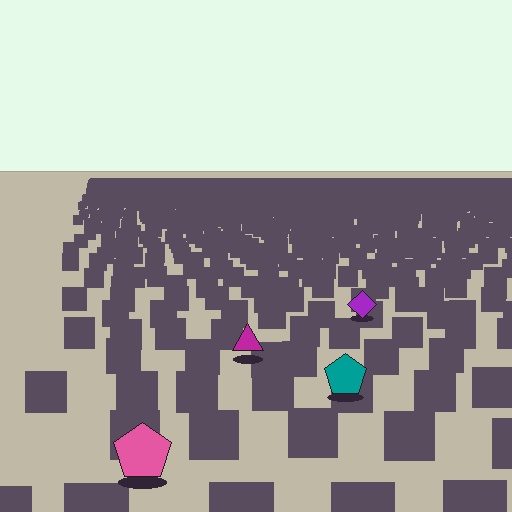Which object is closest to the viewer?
The pink pentagon is closest. The texture marks near it are larger and more spread out.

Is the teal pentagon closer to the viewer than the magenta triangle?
Yes. The teal pentagon is closer — you can tell from the texture gradient: the ground texture is coarser near it.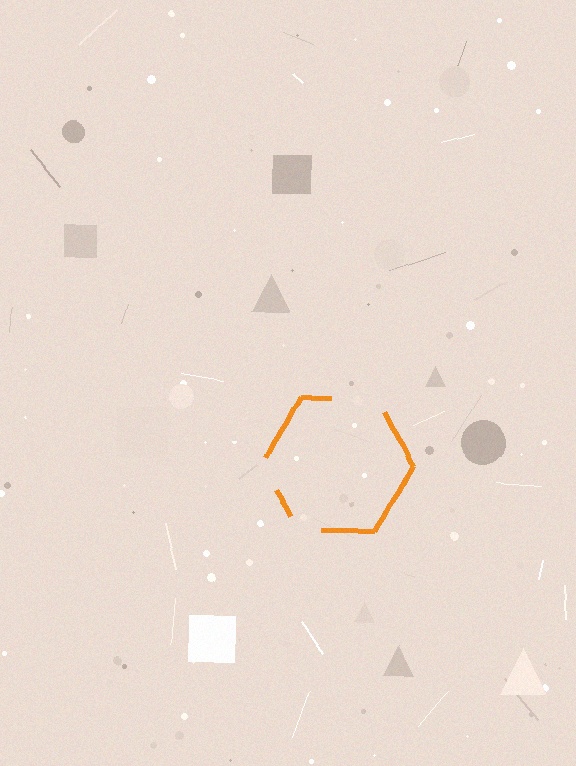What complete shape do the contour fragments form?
The contour fragments form a hexagon.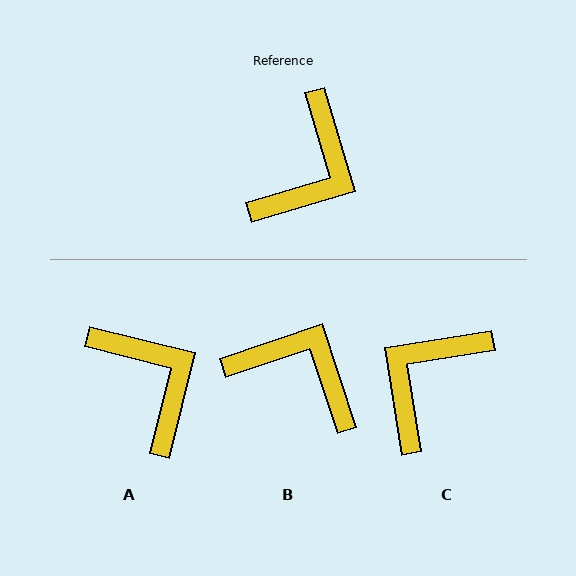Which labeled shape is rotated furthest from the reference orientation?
C, about 173 degrees away.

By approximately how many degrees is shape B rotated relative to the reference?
Approximately 92 degrees counter-clockwise.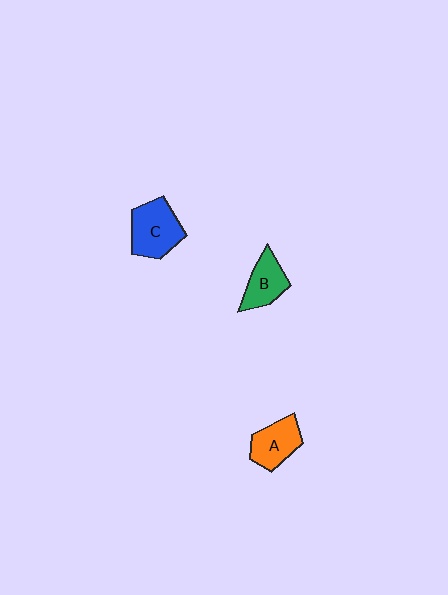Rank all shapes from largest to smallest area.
From largest to smallest: C (blue), A (orange), B (green).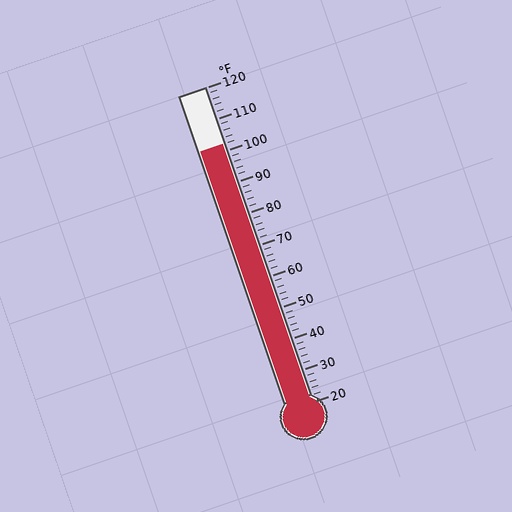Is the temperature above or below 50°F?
The temperature is above 50°F.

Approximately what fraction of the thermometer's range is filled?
The thermometer is filled to approximately 80% of its range.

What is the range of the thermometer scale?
The thermometer scale ranges from 20°F to 120°F.